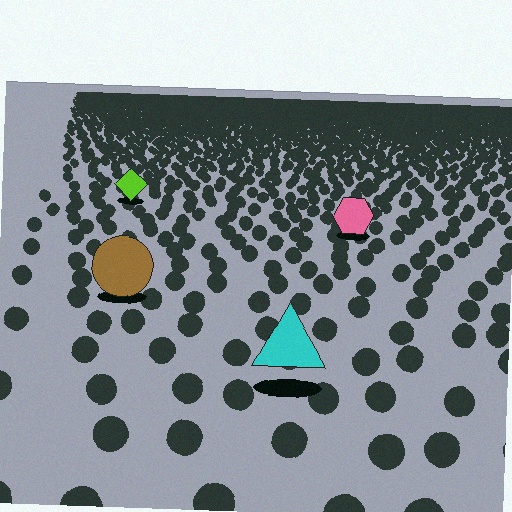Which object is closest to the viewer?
The cyan triangle is closest. The texture marks near it are larger and more spread out.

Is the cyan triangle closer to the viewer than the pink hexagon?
Yes. The cyan triangle is closer — you can tell from the texture gradient: the ground texture is coarser near it.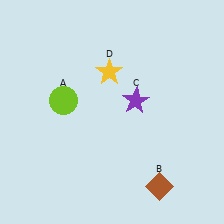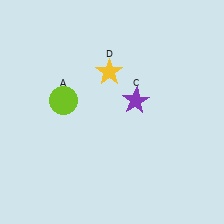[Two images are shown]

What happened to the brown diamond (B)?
The brown diamond (B) was removed in Image 2. It was in the bottom-right area of Image 1.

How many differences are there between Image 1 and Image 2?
There is 1 difference between the two images.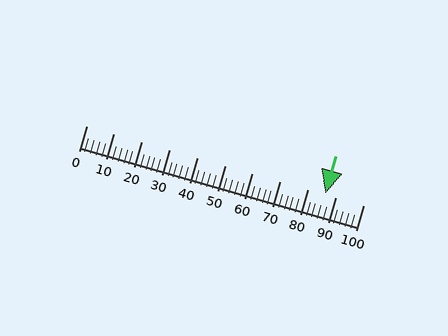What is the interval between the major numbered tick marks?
The major tick marks are spaced 10 units apart.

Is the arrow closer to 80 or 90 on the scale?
The arrow is closer to 90.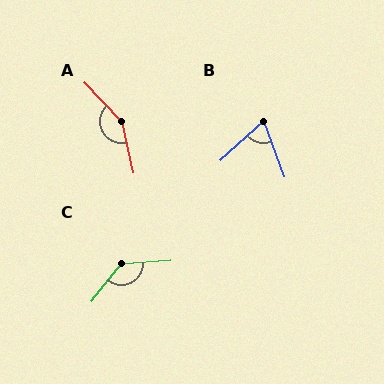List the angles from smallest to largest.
B (69°), C (133°), A (149°).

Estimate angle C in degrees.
Approximately 133 degrees.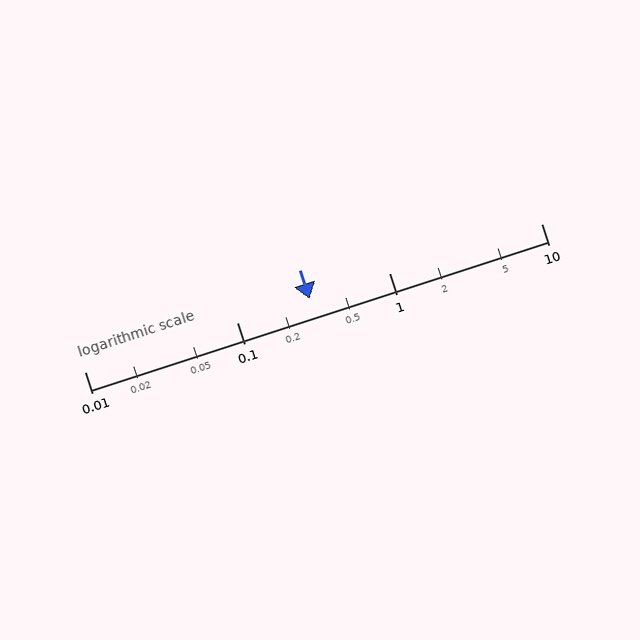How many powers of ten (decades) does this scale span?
The scale spans 3 decades, from 0.01 to 10.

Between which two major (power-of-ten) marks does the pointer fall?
The pointer is between 0.1 and 1.